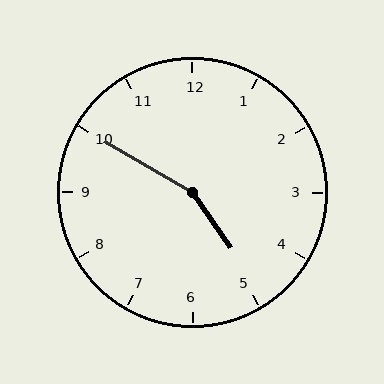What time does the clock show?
4:50.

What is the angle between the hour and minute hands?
Approximately 155 degrees.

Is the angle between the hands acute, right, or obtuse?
It is obtuse.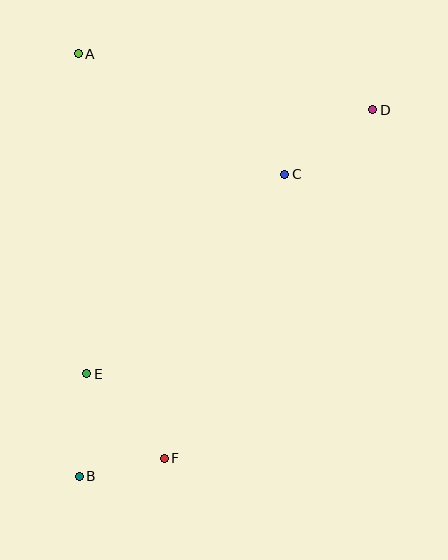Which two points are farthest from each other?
Points B and D are farthest from each other.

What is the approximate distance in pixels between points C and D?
The distance between C and D is approximately 110 pixels.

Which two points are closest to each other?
Points B and F are closest to each other.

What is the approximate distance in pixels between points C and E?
The distance between C and E is approximately 281 pixels.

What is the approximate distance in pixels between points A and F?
The distance between A and F is approximately 413 pixels.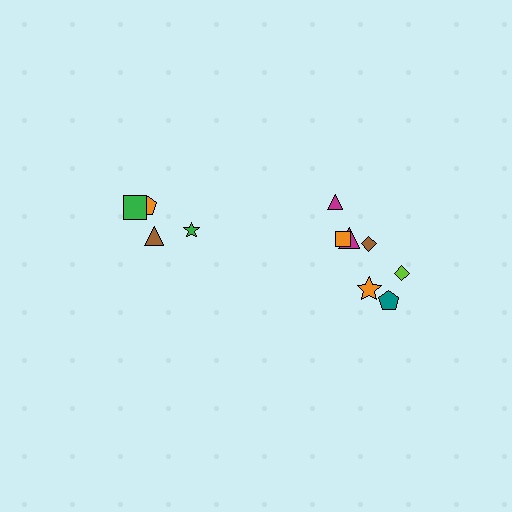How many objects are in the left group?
There are 4 objects.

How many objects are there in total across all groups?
There are 11 objects.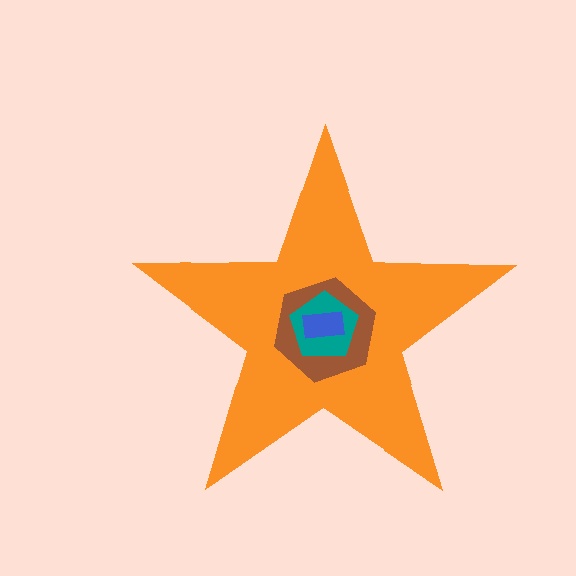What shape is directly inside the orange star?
The brown hexagon.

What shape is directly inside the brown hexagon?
The teal pentagon.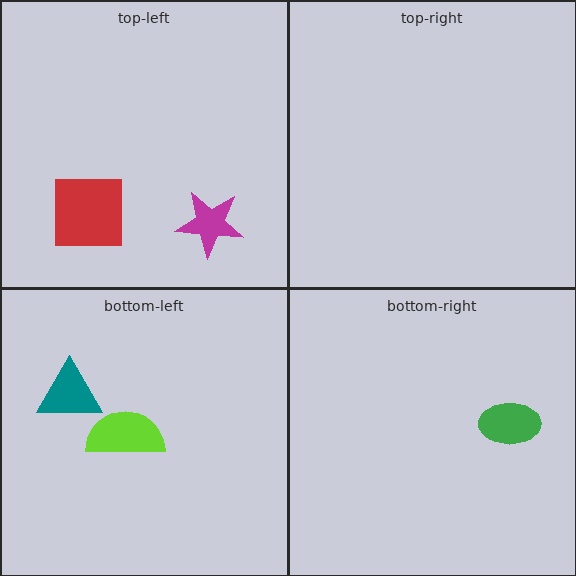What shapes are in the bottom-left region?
The lime semicircle, the teal triangle.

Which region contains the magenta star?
The top-left region.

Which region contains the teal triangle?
The bottom-left region.